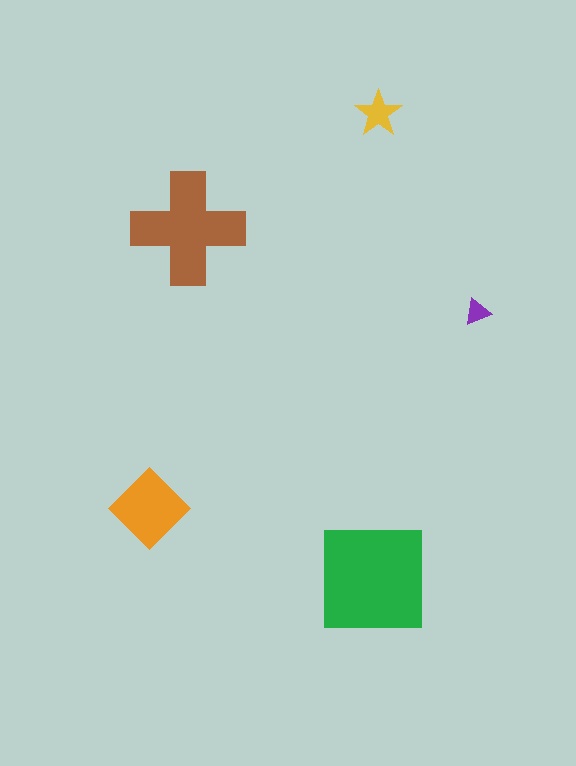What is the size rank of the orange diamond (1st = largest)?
3rd.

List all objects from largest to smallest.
The green square, the brown cross, the orange diamond, the yellow star, the purple triangle.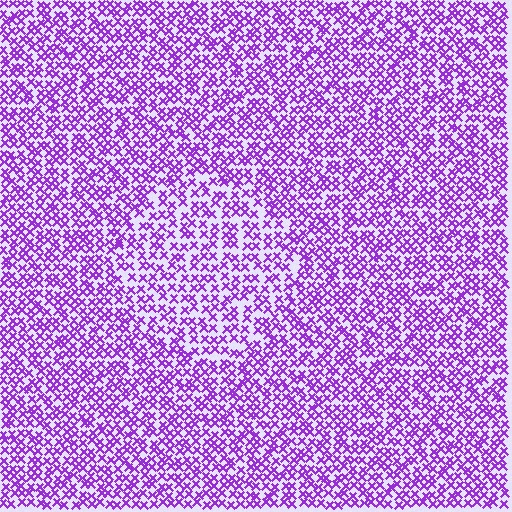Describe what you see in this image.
The image contains small purple elements arranged at two different densities. A circle-shaped region is visible where the elements are less densely packed than the surrounding area.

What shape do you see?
I see a circle.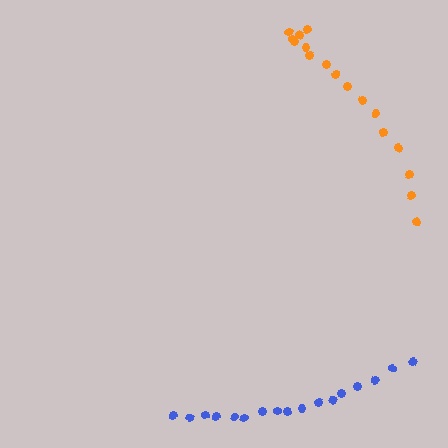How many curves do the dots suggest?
There are 2 distinct paths.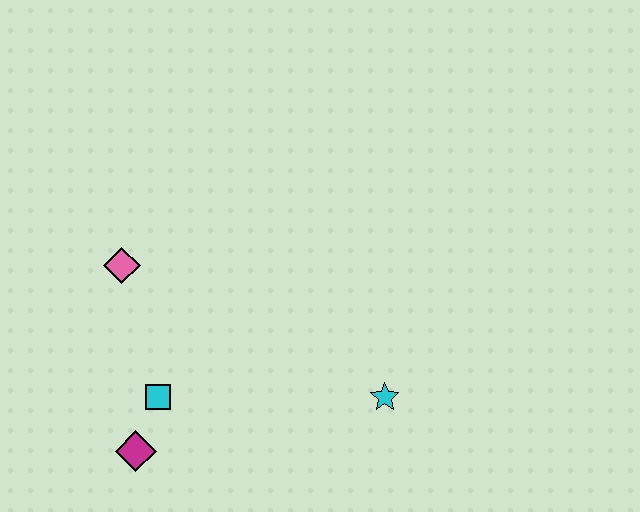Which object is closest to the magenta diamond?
The cyan square is closest to the magenta diamond.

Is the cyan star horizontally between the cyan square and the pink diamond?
No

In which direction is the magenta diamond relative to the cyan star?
The magenta diamond is to the left of the cyan star.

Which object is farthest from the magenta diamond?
The cyan star is farthest from the magenta diamond.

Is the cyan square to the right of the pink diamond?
Yes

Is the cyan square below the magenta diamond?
No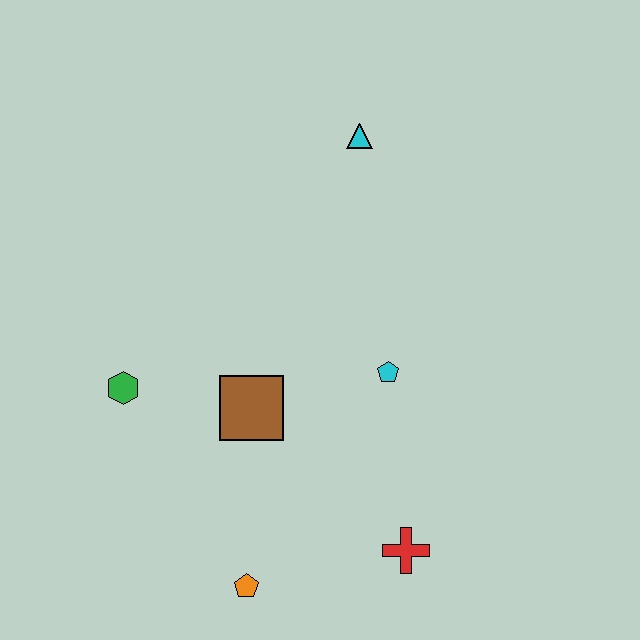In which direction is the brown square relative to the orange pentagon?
The brown square is above the orange pentagon.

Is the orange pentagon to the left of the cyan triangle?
Yes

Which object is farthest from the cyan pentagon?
The green hexagon is farthest from the cyan pentagon.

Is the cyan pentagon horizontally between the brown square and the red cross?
Yes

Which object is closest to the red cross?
The orange pentagon is closest to the red cross.